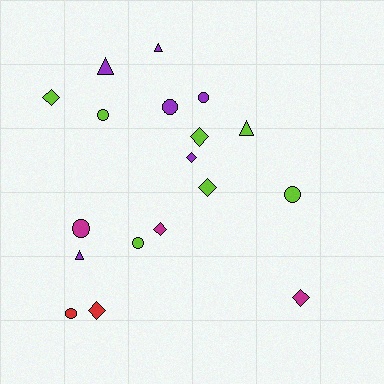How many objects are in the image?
There are 18 objects.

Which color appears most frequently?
Lime, with 7 objects.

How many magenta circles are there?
There is 1 magenta circle.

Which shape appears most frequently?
Circle, with 7 objects.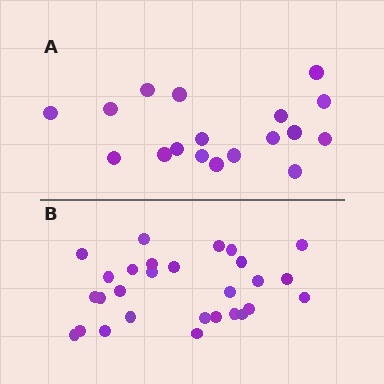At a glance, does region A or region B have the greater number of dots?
Region B (the bottom region) has more dots.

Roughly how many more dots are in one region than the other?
Region B has roughly 10 or so more dots than region A.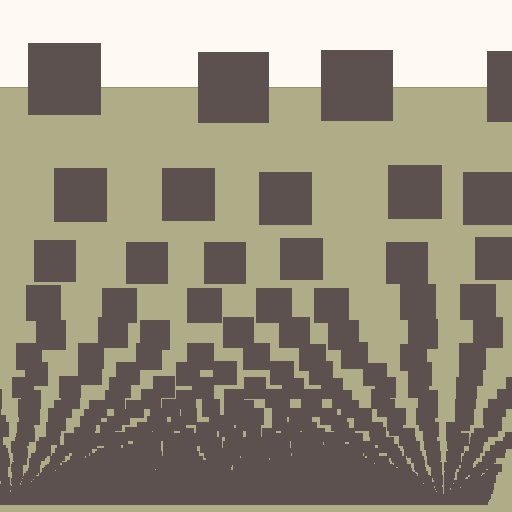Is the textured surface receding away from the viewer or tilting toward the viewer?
The surface appears to tilt toward the viewer. Texture elements get larger and sparser toward the top.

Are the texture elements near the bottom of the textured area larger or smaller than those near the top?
Smaller. The gradient is inverted — elements near the bottom are smaller and denser.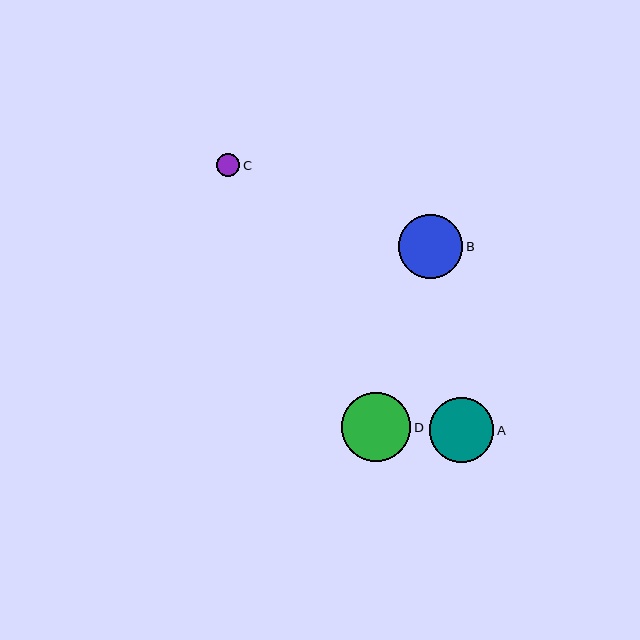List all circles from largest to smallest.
From largest to smallest: D, A, B, C.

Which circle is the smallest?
Circle C is the smallest with a size of approximately 23 pixels.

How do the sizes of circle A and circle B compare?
Circle A and circle B are approximately the same size.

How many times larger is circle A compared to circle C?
Circle A is approximately 2.8 times the size of circle C.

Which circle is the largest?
Circle D is the largest with a size of approximately 69 pixels.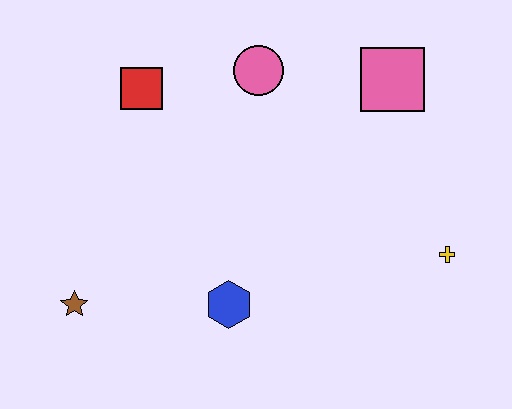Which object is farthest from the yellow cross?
The brown star is farthest from the yellow cross.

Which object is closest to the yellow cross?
The pink square is closest to the yellow cross.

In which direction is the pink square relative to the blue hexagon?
The pink square is above the blue hexagon.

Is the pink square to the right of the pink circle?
Yes